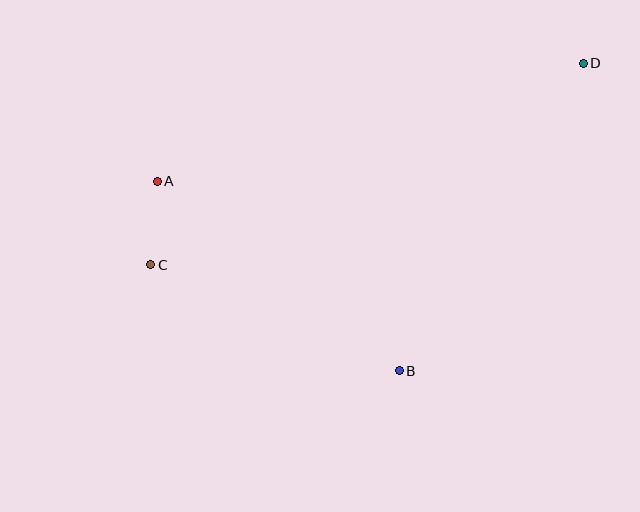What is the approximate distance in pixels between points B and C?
The distance between B and C is approximately 270 pixels.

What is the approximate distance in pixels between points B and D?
The distance between B and D is approximately 359 pixels.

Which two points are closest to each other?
Points A and C are closest to each other.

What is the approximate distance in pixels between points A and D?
The distance between A and D is approximately 442 pixels.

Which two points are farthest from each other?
Points C and D are farthest from each other.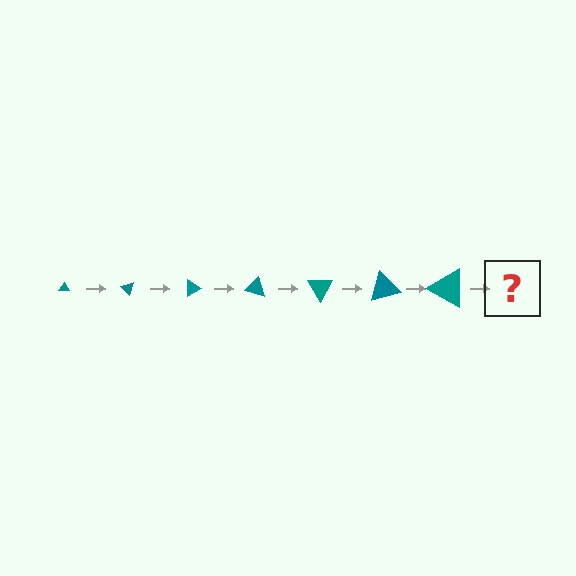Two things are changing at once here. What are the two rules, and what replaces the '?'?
The two rules are that the triangle grows larger each step and it rotates 45 degrees each step. The '?' should be a triangle, larger than the previous one and rotated 315 degrees from the start.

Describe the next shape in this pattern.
It should be a triangle, larger than the previous one and rotated 315 degrees from the start.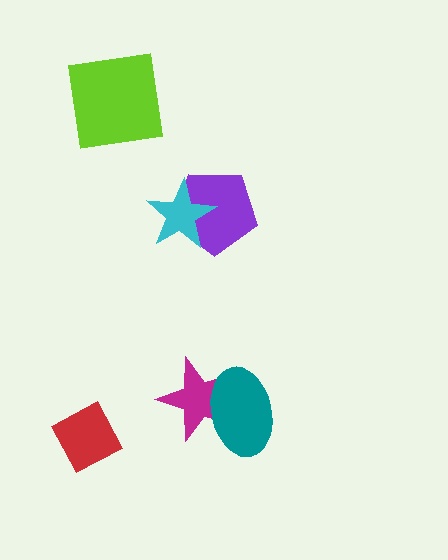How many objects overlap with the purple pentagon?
1 object overlaps with the purple pentagon.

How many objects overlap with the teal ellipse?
1 object overlaps with the teal ellipse.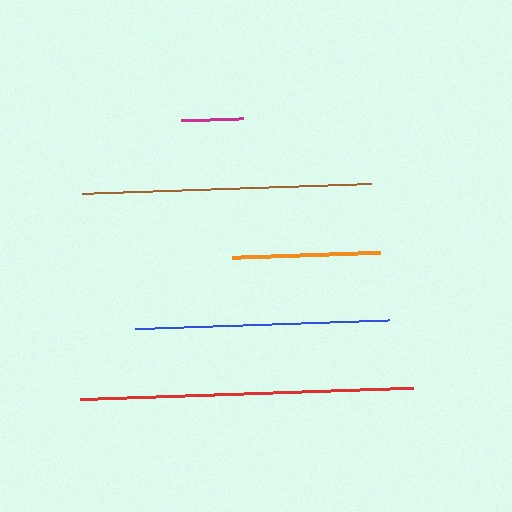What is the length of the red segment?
The red segment is approximately 333 pixels long.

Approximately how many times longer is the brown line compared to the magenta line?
The brown line is approximately 4.6 times the length of the magenta line.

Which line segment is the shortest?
The magenta line is the shortest at approximately 63 pixels.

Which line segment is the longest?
The red line is the longest at approximately 333 pixels.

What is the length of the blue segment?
The blue segment is approximately 253 pixels long.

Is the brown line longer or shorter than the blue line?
The brown line is longer than the blue line.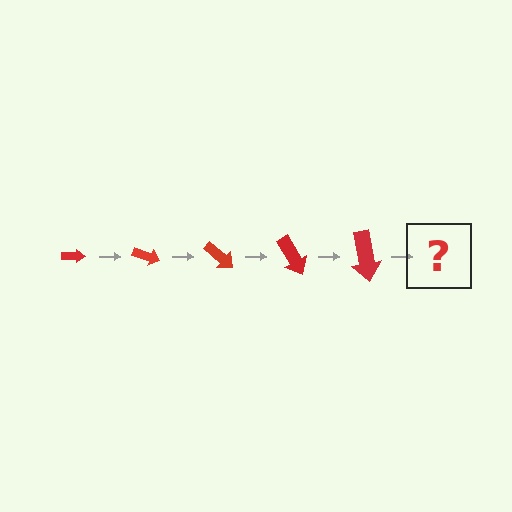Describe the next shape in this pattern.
It should be an arrow, larger than the previous one and rotated 100 degrees from the start.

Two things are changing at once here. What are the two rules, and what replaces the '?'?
The two rules are that the arrow grows larger each step and it rotates 20 degrees each step. The '?' should be an arrow, larger than the previous one and rotated 100 degrees from the start.